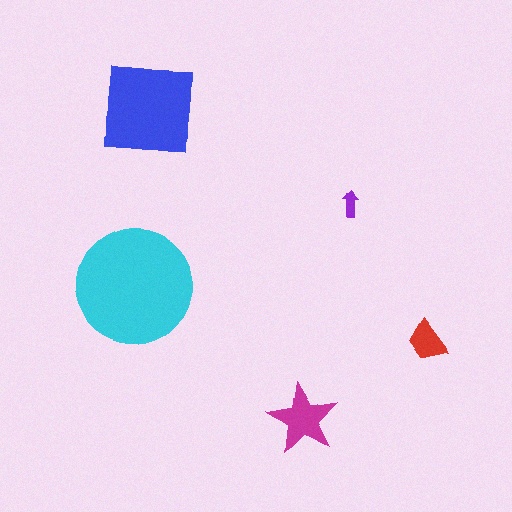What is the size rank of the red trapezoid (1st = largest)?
4th.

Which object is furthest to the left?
The cyan circle is leftmost.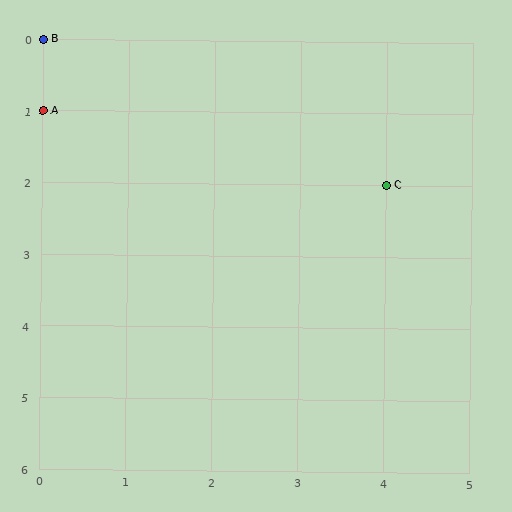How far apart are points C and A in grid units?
Points C and A are 4 columns and 1 row apart (about 4.1 grid units diagonally).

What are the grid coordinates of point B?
Point B is at grid coordinates (0, 0).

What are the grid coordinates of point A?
Point A is at grid coordinates (0, 1).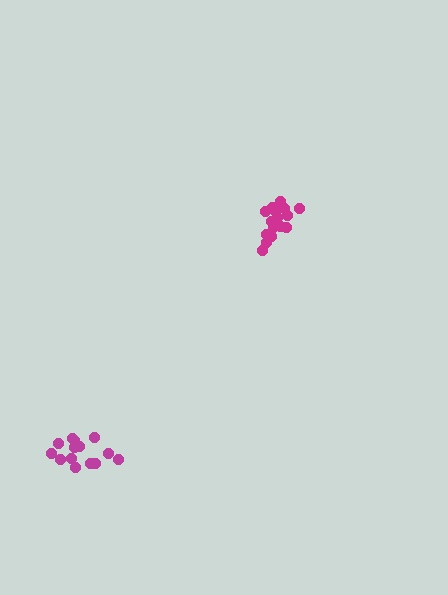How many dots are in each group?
Group 1: 17 dots, Group 2: 14 dots (31 total).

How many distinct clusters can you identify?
There are 2 distinct clusters.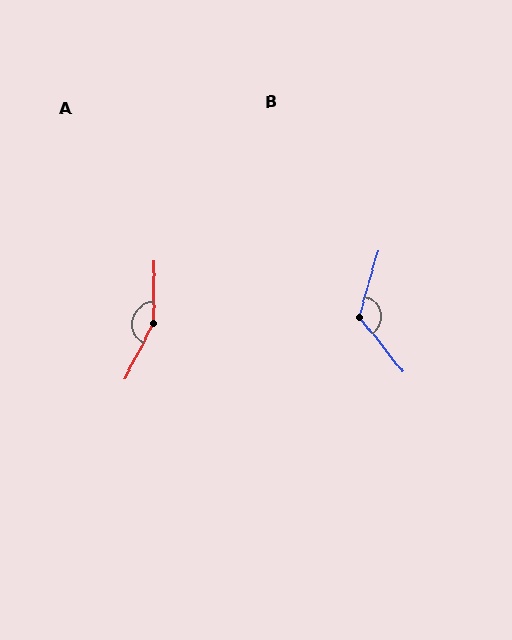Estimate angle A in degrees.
Approximately 153 degrees.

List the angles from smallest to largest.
B (125°), A (153°).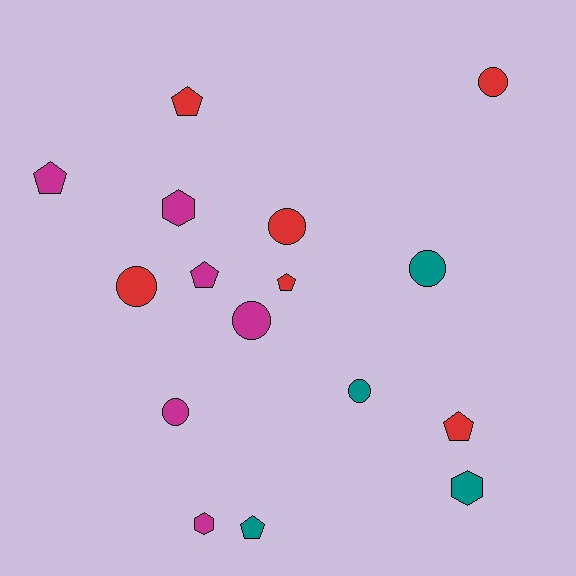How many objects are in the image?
There are 16 objects.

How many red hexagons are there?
There are no red hexagons.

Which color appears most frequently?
Red, with 6 objects.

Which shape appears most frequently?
Circle, with 7 objects.